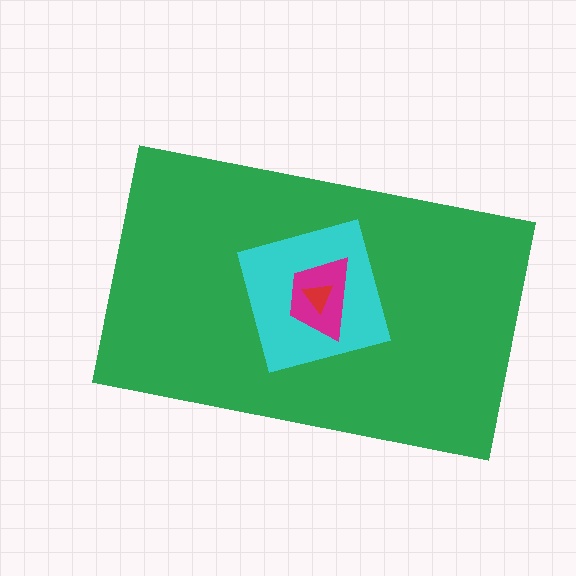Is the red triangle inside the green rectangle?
Yes.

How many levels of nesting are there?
4.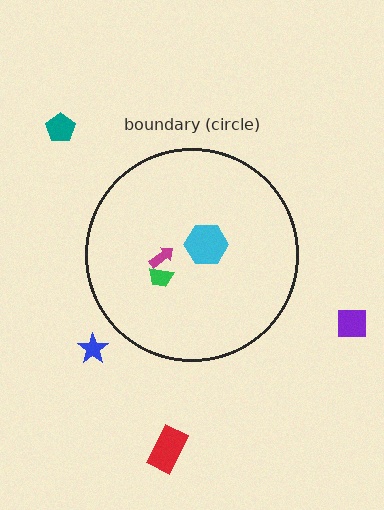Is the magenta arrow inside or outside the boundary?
Inside.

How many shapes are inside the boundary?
3 inside, 4 outside.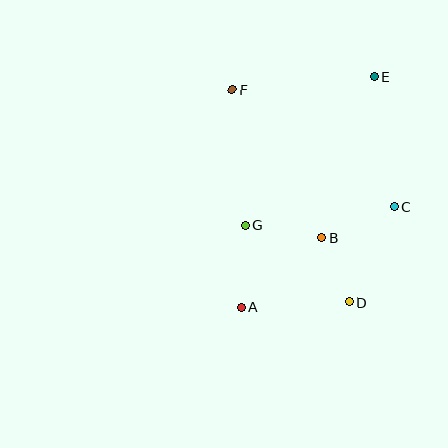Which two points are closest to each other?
Points B and D are closest to each other.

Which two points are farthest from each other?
Points A and E are farthest from each other.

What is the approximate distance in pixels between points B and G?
The distance between B and G is approximately 77 pixels.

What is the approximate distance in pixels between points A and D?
The distance between A and D is approximately 109 pixels.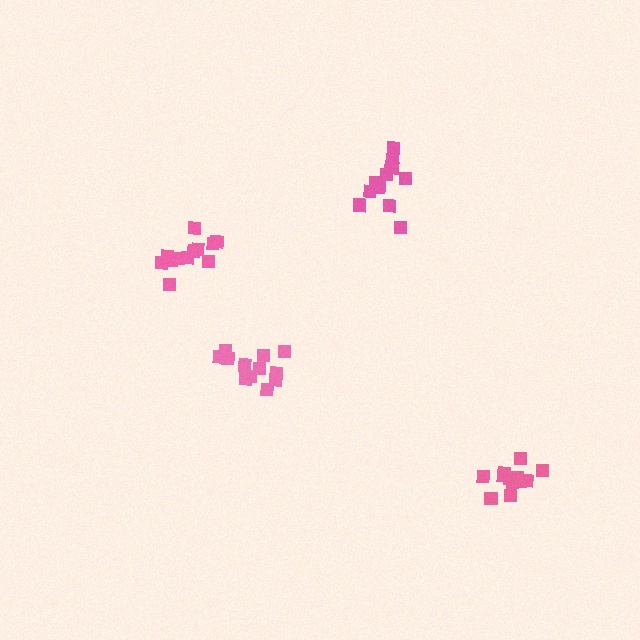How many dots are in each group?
Group 1: 12 dots, Group 2: 12 dots, Group 3: 13 dots, Group 4: 12 dots (49 total).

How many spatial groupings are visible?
There are 4 spatial groupings.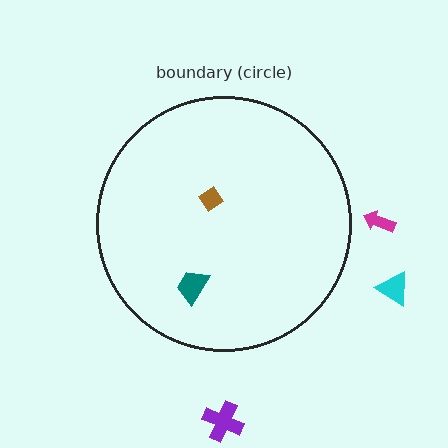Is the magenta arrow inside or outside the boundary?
Outside.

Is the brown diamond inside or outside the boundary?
Inside.